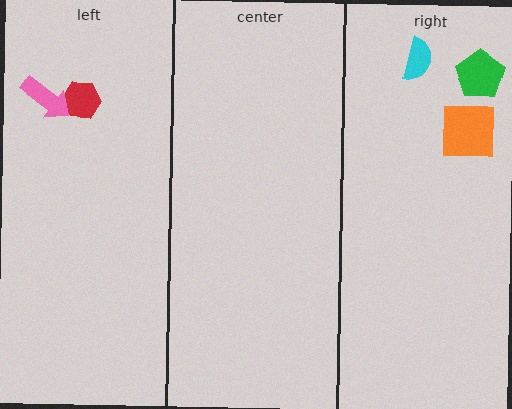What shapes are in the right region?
The green pentagon, the orange square, the cyan semicircle.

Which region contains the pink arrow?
The left region.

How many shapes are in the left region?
2.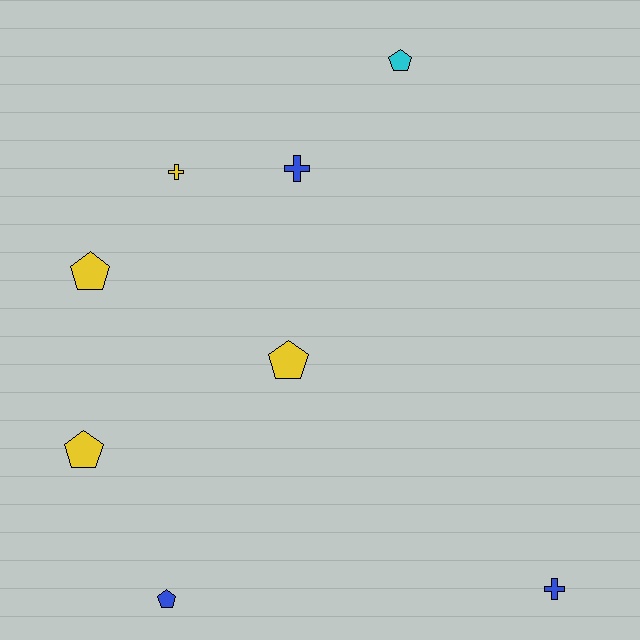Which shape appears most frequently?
Pentagon, with 5 objects.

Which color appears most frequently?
Yellow, with 4 objects.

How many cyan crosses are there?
There are no cyan crosses.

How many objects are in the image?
There are 8 objects.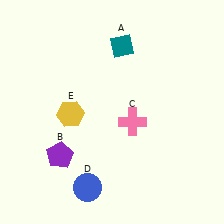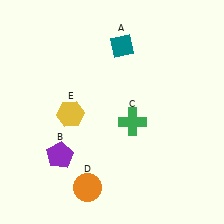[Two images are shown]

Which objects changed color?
C changed from pink to green. D changed from blue to orange.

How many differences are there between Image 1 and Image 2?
There are 2 differences between the two images.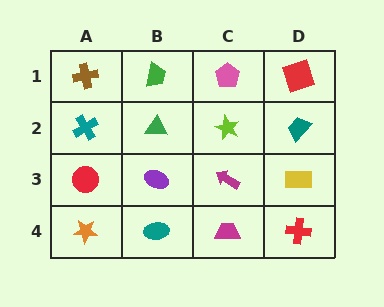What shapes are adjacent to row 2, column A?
A brown cross (row 1, column A), a red circle (row 3, column A), a green triangle (row 2, column B).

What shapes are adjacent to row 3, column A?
A teal cross (row 2, column A), an orange star (row 4, column A), a purple ellipse (row 3, column B).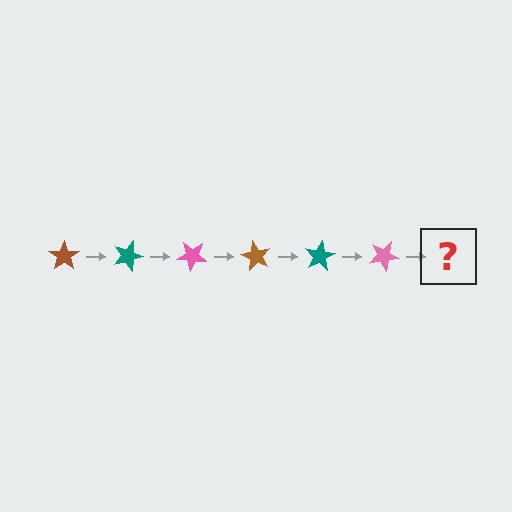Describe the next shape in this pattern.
It should be a brown star, rotated 120 degrees from the start.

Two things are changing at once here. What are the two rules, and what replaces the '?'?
The two rules are that it rotates 20 degrees each step and the color cycles through brown, teal, and pink. The '?' should be a brown star, rotated 120 degrees from the start.